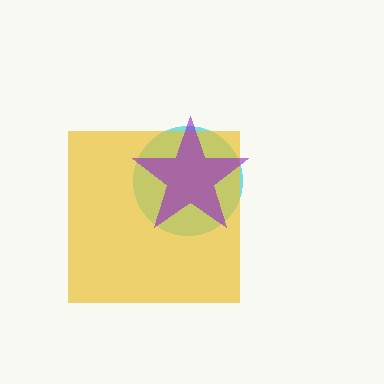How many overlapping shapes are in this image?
There are 3 overlapping shapes in the image.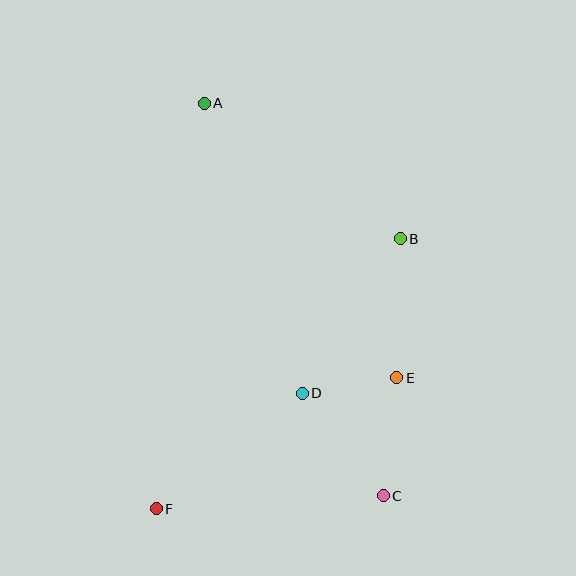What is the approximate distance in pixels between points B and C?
The distance between B and C is approximately 257 pixels.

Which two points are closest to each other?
Points D and E are closest to each other.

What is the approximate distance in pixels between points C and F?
The distance between C and F is approximately 227 pixels.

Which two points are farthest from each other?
Points A and C are farthest from each other.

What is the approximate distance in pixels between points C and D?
The distance between C and D is approximately 130 pixels.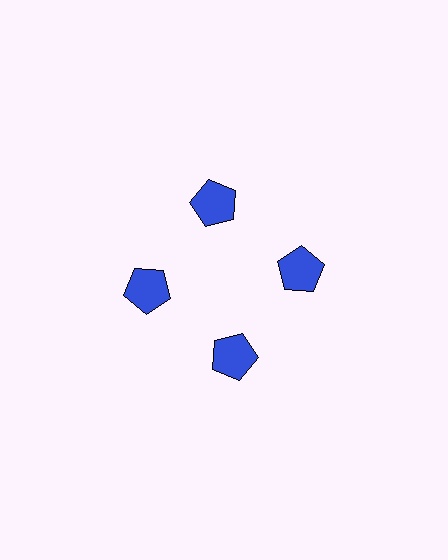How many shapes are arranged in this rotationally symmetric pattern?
There are 4 shapes, arranged in 4 groups of 1.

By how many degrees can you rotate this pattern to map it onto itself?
The pattern maps onto itself every 90 degrees of rotation.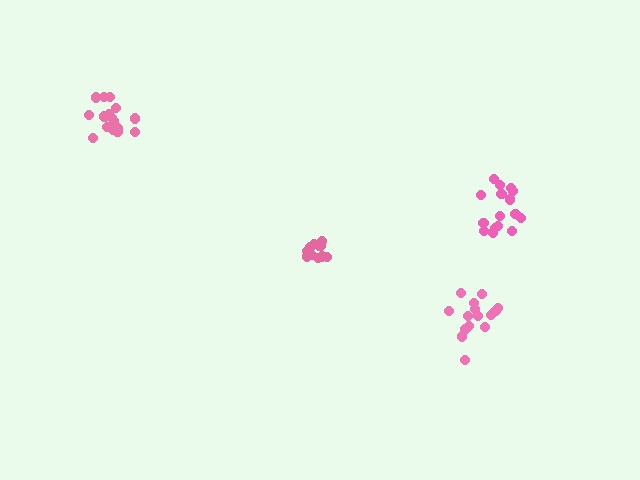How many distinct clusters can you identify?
There are 4 distinct clusters.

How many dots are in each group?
Group 1: 11 dots, Group 2: 16 dots, Group 3: 15 dots, Group 4: 16 dots (58 total).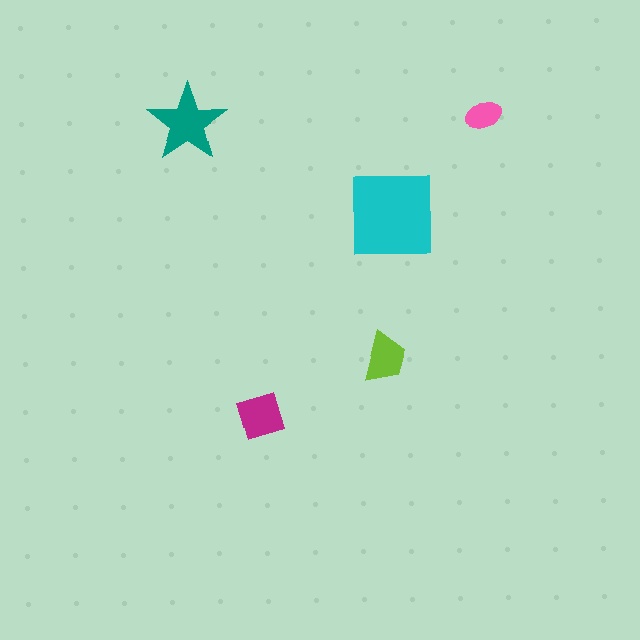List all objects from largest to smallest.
The cyan square, the teal star, the magenta diamond, the lime trapezoid, the pink ellipse.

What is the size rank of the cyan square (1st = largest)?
1st.